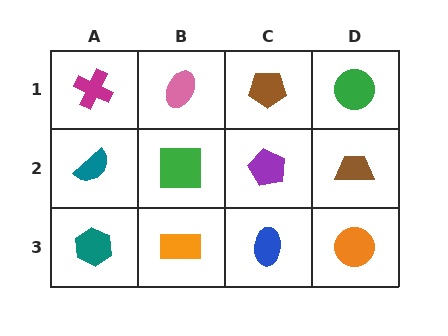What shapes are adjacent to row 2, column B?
A pink ellipse (row 1, column B), an orange rectangle (row 3, column B), a teal semicircle (row 2, column A), a purple pentagon (row 2, column C).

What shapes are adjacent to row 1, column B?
A green square (row 2, column B), a magenta cross (row 1, column A), a brown pentagon (row 1, column C).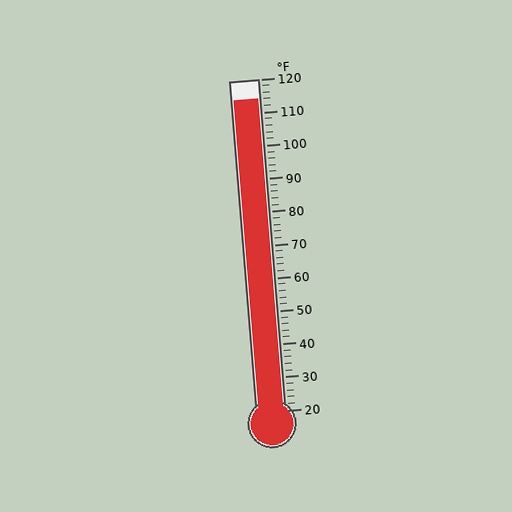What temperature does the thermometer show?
The thermometer shows approximately 114°F.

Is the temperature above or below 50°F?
The temperature is above 50°F.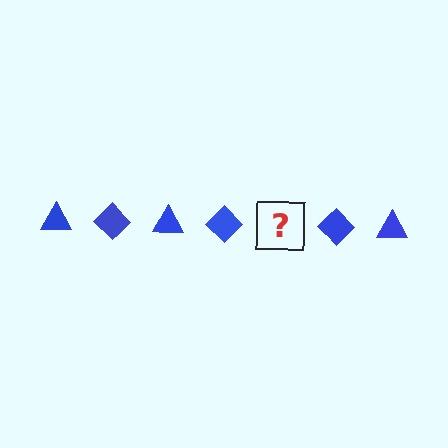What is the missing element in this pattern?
The missing element is a blue triangle.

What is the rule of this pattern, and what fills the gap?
The rule is that the pattern cycles through triangle, diamond shapes in blue. The gap should be filled with a blue triangle.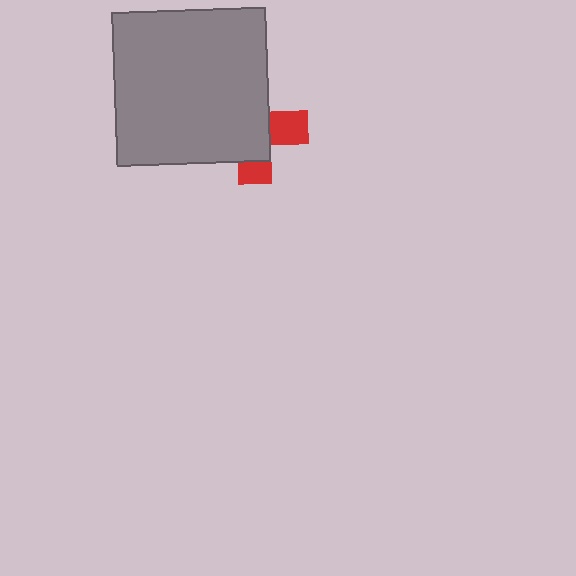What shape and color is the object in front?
The object in front is a gray square.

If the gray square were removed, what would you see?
You would see the complete red cross.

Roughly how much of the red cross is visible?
A small part of it is visible (roughly 32%).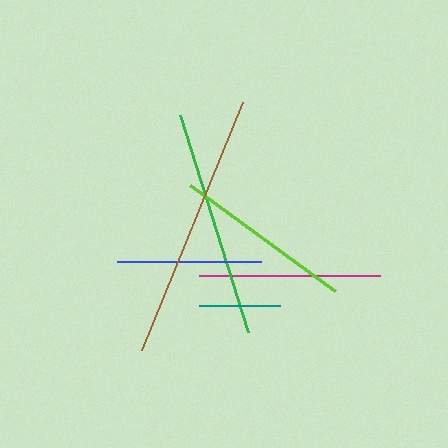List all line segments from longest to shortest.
From longest to shortest: brown, green, magenta, lime, blue, teal.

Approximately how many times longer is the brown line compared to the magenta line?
The brown line is approximately 1.5 times the length of the magenta line.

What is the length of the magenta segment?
The magenta segment is approximately 181 pixels long.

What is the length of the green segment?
The green segment is approximately 227 pixels long.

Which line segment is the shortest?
The teal line is the shortest at approximately 80 pixels.